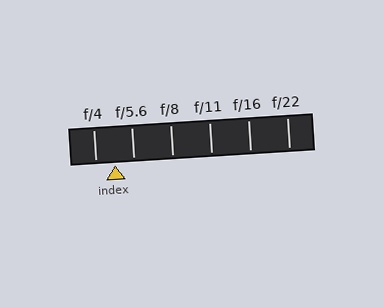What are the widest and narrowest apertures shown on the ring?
The widest aperture shown is f/4 and the narrowest is f/22.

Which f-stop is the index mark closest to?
The index mark is closest to f/4.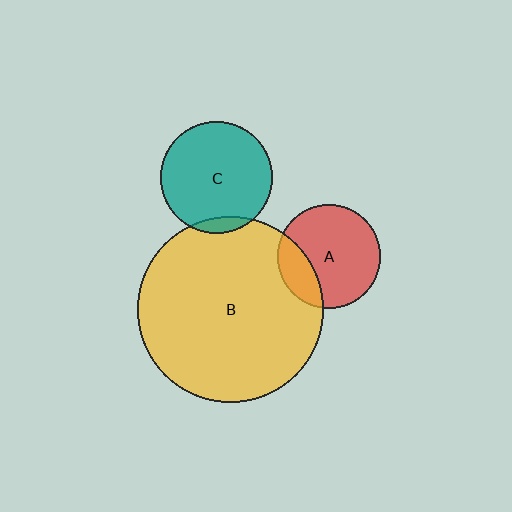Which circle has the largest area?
Circle B (yellow).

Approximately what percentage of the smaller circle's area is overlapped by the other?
Approximately 5%.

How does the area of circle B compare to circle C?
Approximately 2.7 times.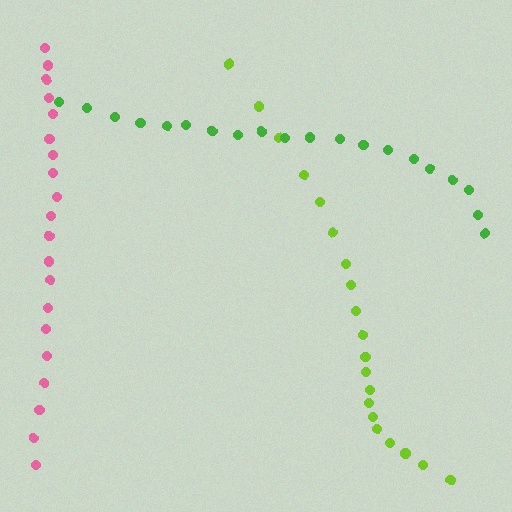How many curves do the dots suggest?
There are 3 distinct paths.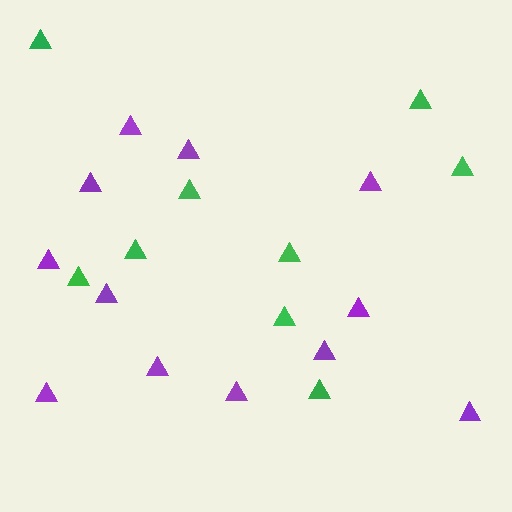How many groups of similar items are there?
There are 2 groups: one group of purple triangles (12) and one group of green triangles (9).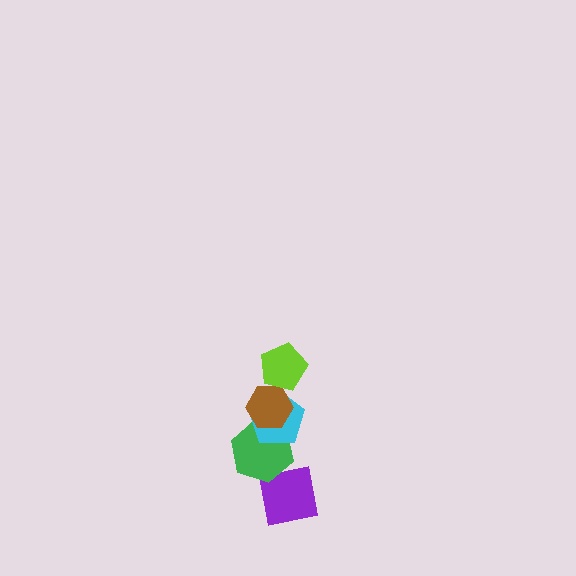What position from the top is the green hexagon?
The green hexagon is 4th from the top.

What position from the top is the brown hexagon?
The brown hexagon is 2nd from the top.